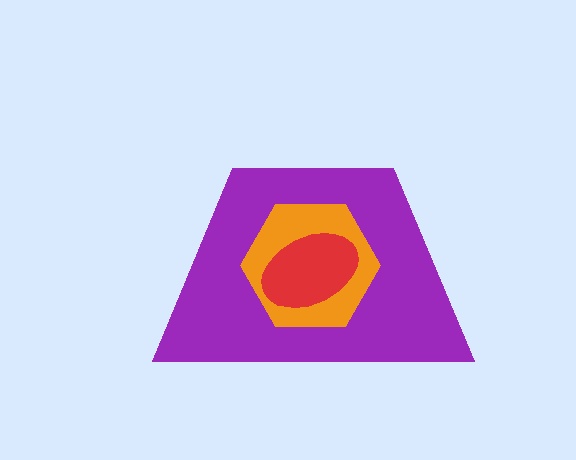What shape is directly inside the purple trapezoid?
The orange hexagon.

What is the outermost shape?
The purple trapezoid.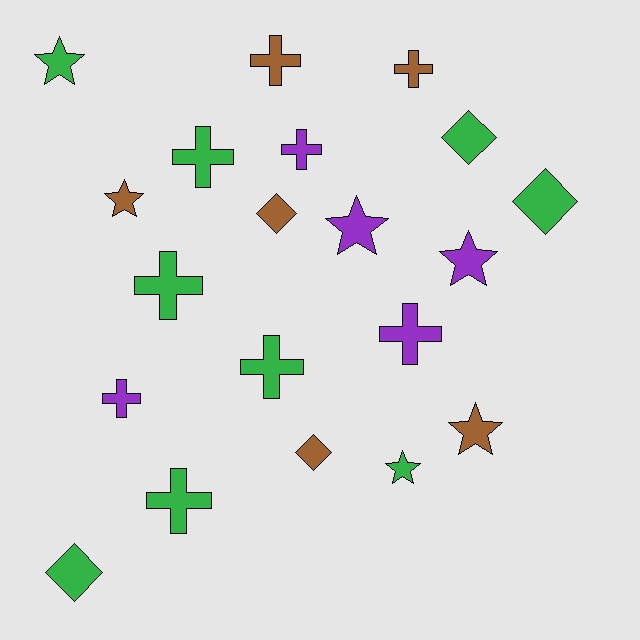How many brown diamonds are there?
There are 2 brown diamonds.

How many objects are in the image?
There are 20 objects.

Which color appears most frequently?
Green, with 9 objects.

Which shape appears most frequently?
Cross, with 9 objects.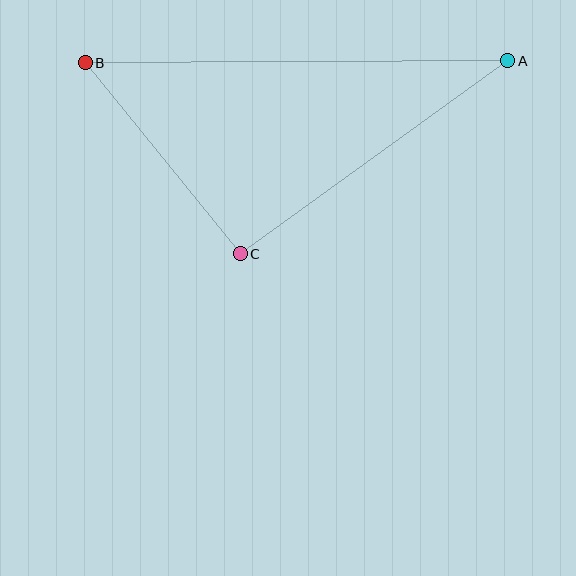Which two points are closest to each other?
Points B and C are closest to each other.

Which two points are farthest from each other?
Points A and B are farthest from each other.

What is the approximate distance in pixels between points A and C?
The distance between A and C is approximately 330 pixels.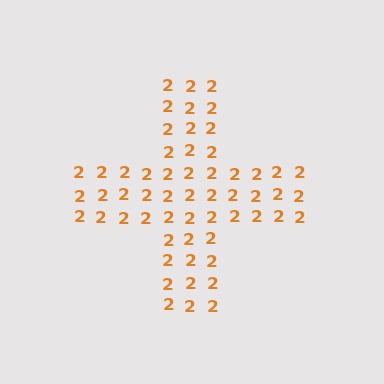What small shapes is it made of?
It is made of small digit 2's.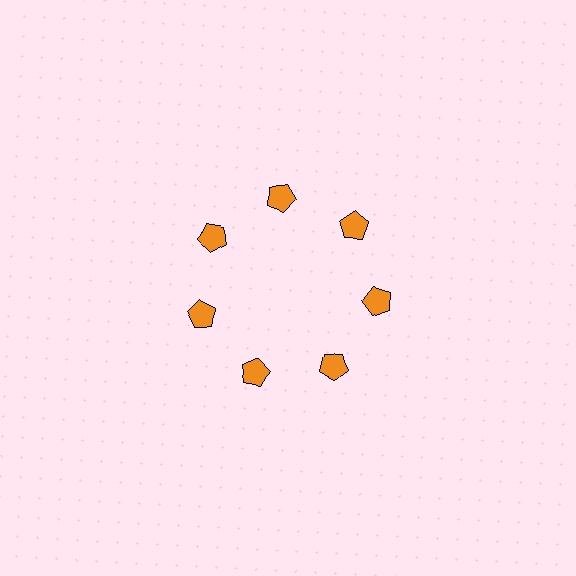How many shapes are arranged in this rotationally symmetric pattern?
There are 7 shapes, arranged in 7 groups of 1.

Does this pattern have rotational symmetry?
Yes, this pattern has 7-fold rotational symmetry. It looks the same after rotating 51 degrees around the center.